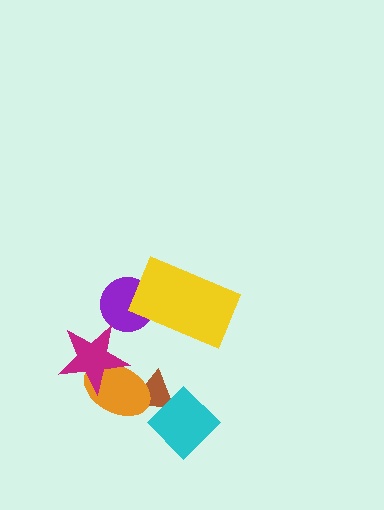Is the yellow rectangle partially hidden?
No, no other shape covers it.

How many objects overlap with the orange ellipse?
2 objects overlap with the orange ellipse.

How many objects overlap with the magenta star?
1 object overlaps with the magenta star.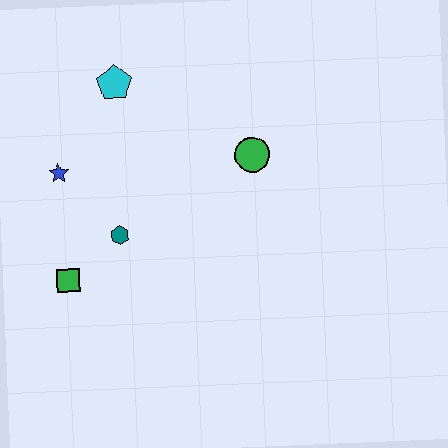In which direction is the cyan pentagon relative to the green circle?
The cyan pentagon is to the left of the green circle.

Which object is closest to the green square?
The teal hexagon is closest to the green square.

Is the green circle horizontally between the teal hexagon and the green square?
No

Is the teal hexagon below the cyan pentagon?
Yes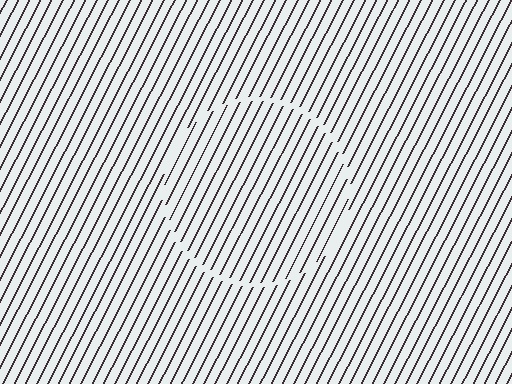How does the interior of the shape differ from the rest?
The interior of the shape contains the same grating, shifted by half a period — the contour is defined by the phase discontinuity where line-ends from the inner and outer gratings abut.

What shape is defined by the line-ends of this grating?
An illusory circle. The interior of the shape contains the same grating, shifted by half a period — the contour is defined by the phase discontinuity where line-ends from the inner and outer gratings abut.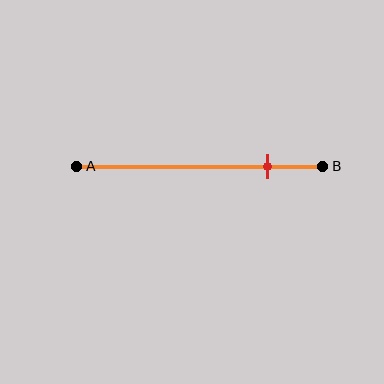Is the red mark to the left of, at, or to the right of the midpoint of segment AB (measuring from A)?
The red mark is to the right of the midpoint of segment AB.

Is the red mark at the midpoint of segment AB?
No, the mark is at about 80% from A, not at the 50% midpoint.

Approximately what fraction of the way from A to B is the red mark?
The red mark is approximately 80% of the way from A to B.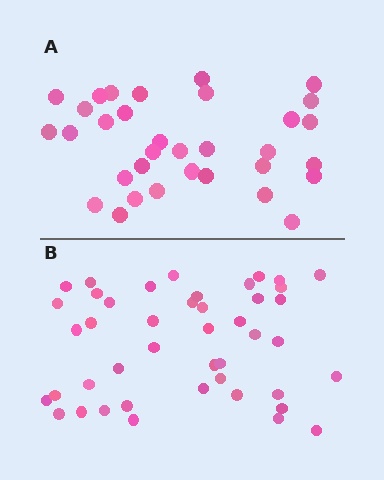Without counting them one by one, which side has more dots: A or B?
Region B (the bottom region) has more dots.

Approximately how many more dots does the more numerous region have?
Region B has roughly 12 or so more dots than region A.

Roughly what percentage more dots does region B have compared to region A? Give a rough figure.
About 35% more.